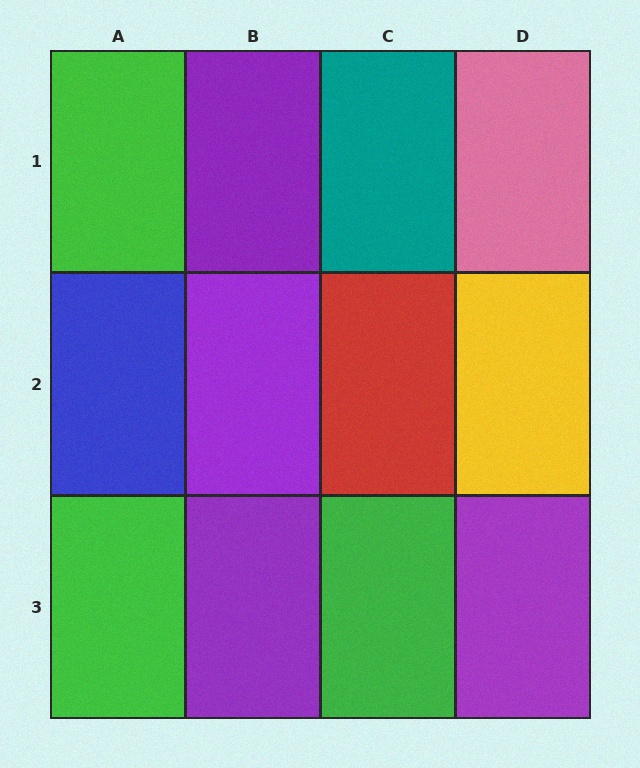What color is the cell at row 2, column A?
Blue.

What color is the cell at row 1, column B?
Purple.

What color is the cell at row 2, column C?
Red.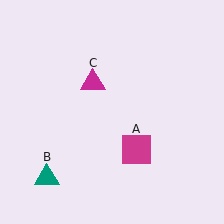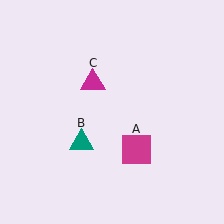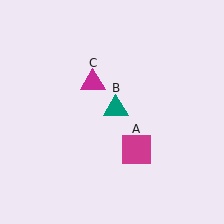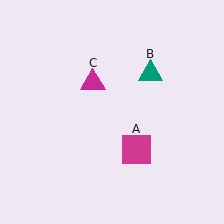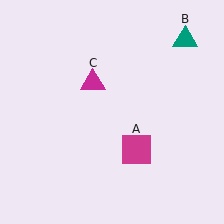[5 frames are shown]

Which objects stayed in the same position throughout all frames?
Magenta square (object A) and magenta triangle (object C) remained stationary.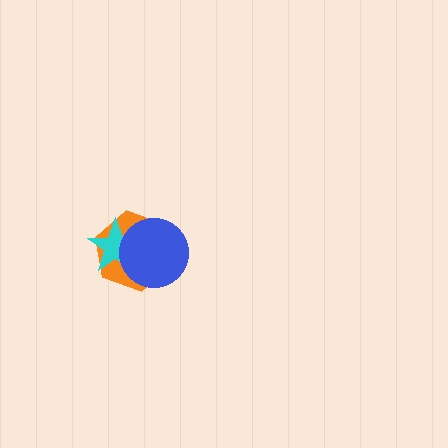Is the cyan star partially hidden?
Yes, it is partially covered by another shape.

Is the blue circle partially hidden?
No, no other shape covers it.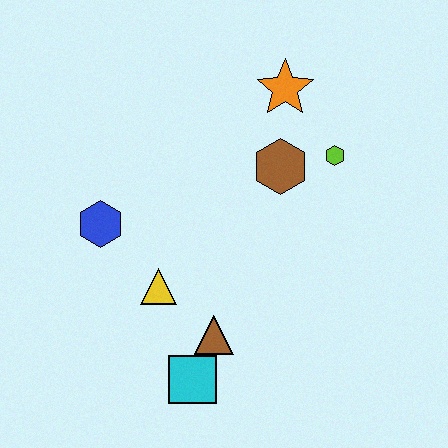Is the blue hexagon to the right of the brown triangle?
No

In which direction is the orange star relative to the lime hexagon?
The orange star is above the lime hexagon.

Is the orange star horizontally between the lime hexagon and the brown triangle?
Yes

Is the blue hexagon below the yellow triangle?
No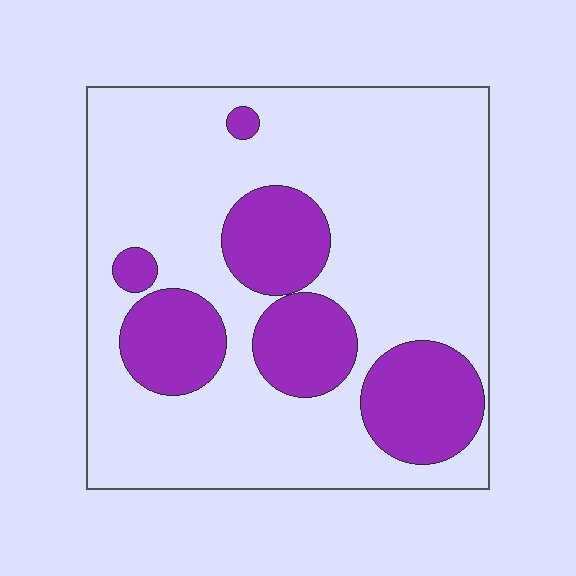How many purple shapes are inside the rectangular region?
6.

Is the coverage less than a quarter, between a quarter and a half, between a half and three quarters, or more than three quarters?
Between a quarter and a half.